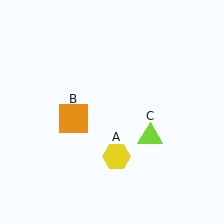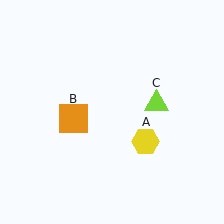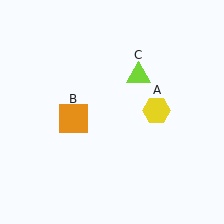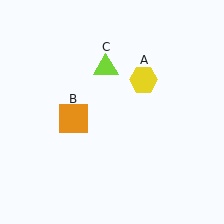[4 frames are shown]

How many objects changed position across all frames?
2 objects changed position: yellow hexagon (object A), lime triangle (object C).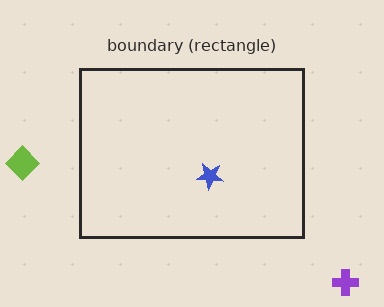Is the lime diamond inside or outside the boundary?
Outside.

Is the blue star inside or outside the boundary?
Inside.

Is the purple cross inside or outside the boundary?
Outside.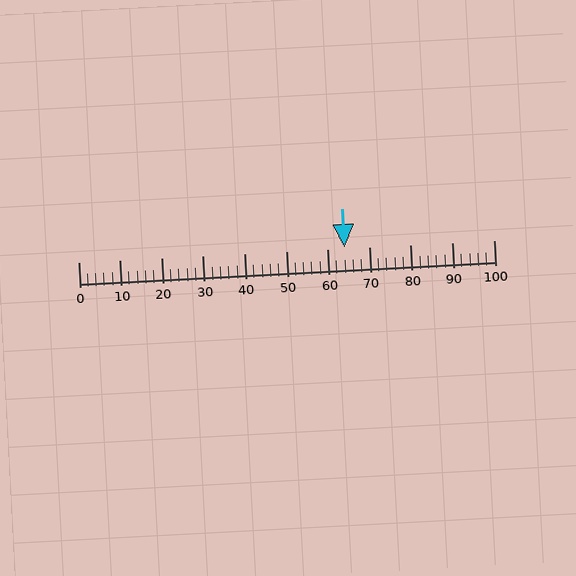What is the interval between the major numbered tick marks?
The major tick marks are spaced 10 units apart.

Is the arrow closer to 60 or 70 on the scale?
The arrow is closer to 60.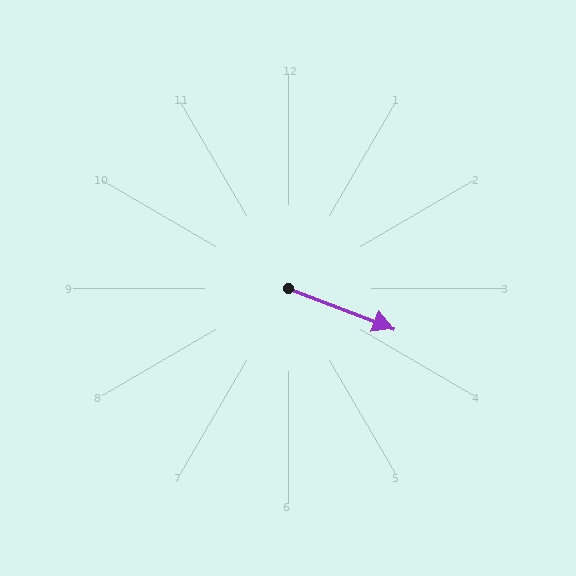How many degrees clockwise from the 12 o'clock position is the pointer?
Approximately 111 degrees.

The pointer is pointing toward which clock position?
Roughly 4 o'clock.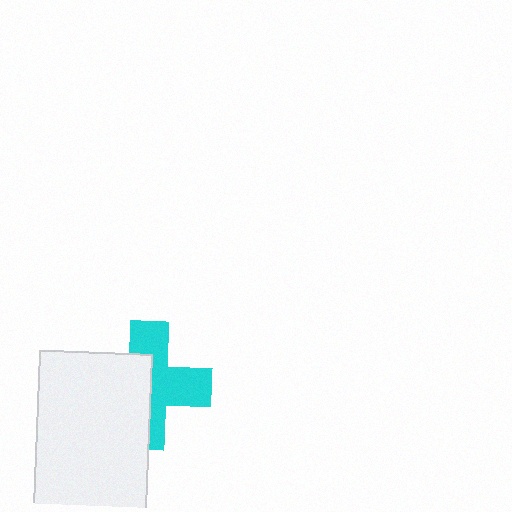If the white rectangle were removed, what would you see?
You would see the complete cyan cross.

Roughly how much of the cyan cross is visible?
About half of it is visible (roughly 51%).